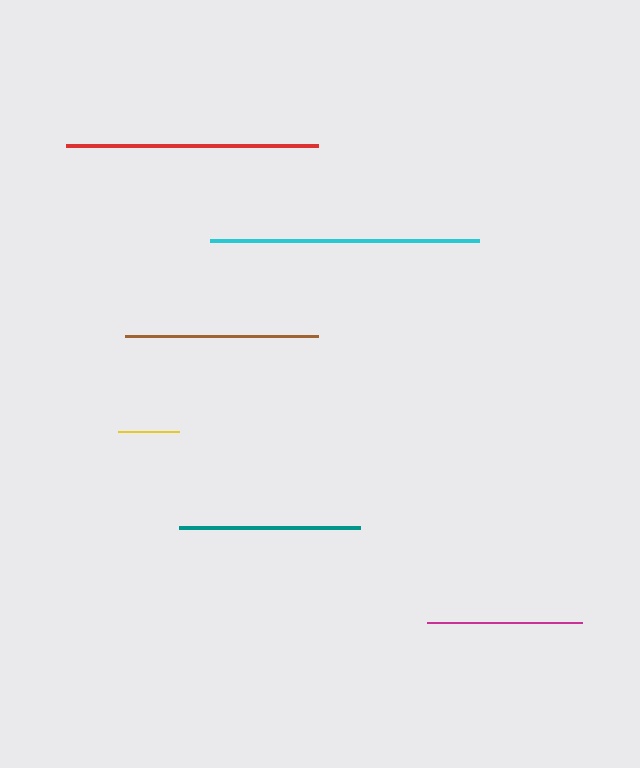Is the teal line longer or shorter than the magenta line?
The teal line is longer than the magenta line.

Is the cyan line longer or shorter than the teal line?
The cyan line is longer than the teal line.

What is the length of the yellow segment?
The yellow segment is approximately 61 pixels long.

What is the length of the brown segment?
The brown segment is approximately 193 pixels long.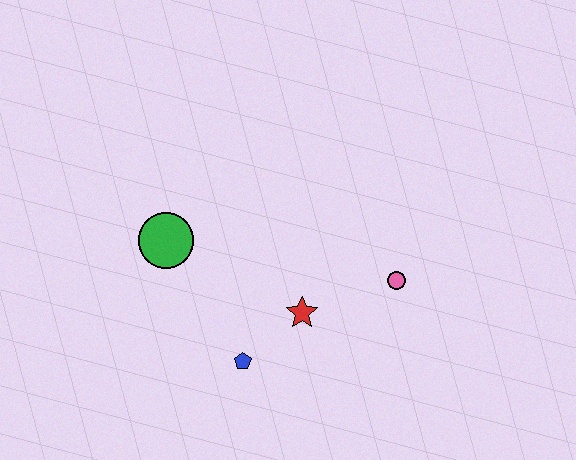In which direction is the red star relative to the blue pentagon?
The red star is to the right of the blue pentagon.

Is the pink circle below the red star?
No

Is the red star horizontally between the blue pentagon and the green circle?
No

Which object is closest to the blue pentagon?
The red star is closest to the blue pentagon.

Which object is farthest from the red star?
The green circle is farthest from the red star.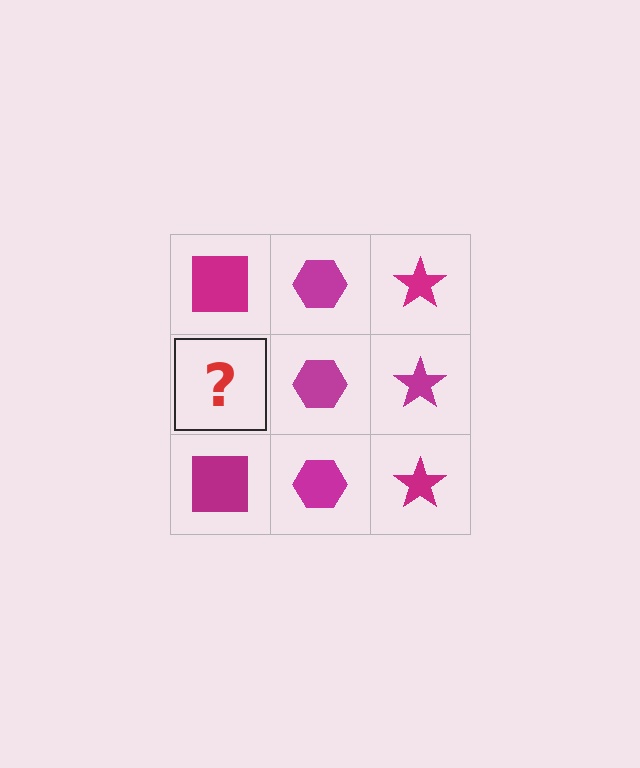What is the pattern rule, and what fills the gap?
The rule is that each column has a consistent shape. The gap should be filled with a magenta square.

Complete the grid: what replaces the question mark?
The question mark should be replaced with a magenta square.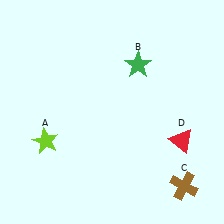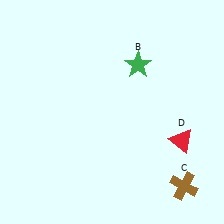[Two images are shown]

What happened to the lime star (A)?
The lime star (A) was removed in Image 2. It was in the bottom-left area of Image 1.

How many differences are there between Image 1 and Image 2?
There is 1 difference between the two images.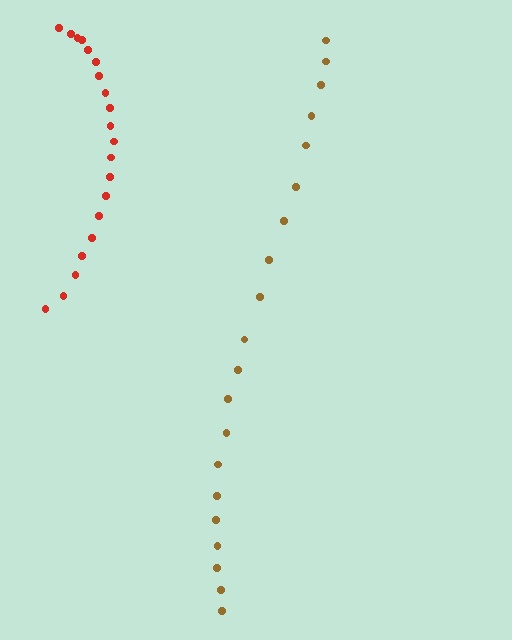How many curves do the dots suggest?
There are 2 distinct paths.